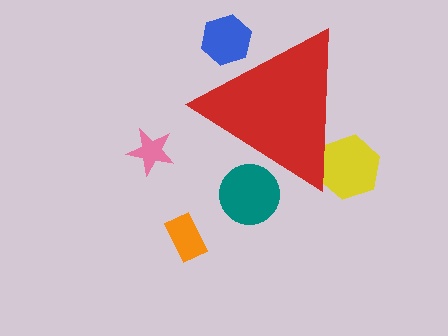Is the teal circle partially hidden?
Yes, the teal circle is partially hidden behind the red triangle.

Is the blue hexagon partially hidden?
Yes, the blue hexagon is partially hidden behind the red triangle.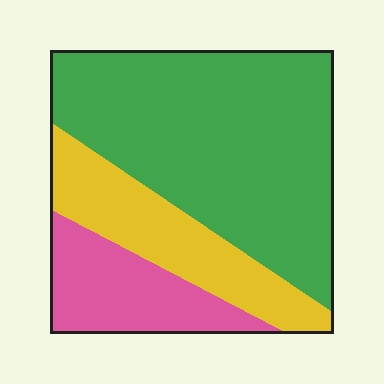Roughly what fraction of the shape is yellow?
Yellow covers roughly 25% of the shape.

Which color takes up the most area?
Green, at roughly 60%.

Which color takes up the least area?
Pink, at roughly 20%.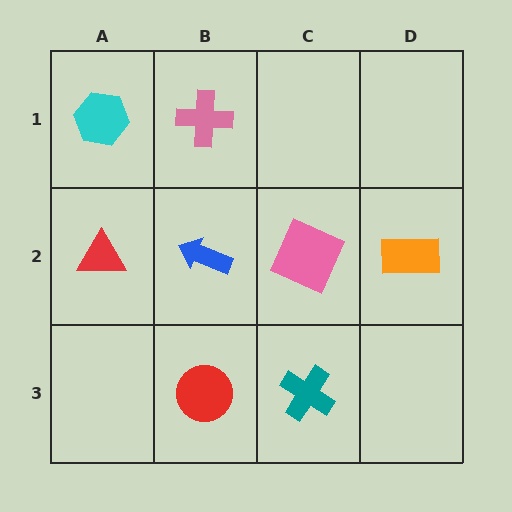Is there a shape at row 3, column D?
No, that cell is empty.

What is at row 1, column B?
A pink cross.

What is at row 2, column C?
A pink square.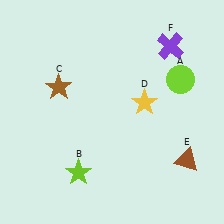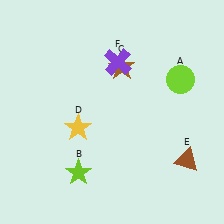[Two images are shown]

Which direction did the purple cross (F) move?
The purple cross (F) moved left.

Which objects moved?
The objects that moved are: the brown star (C), the yellow star (D), the purple cross (F).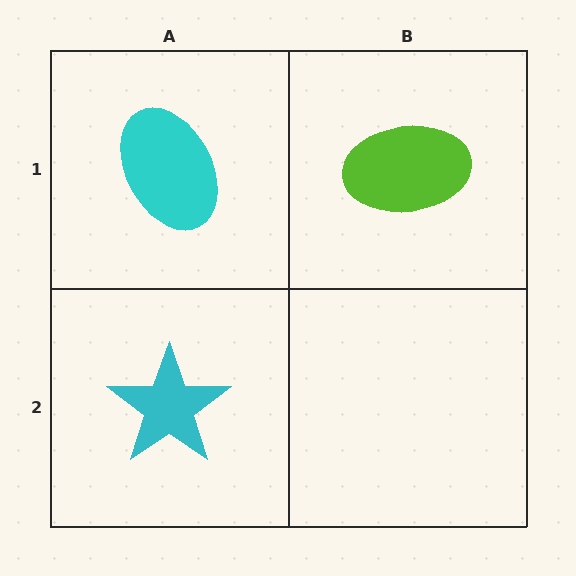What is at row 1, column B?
A lime ellipse.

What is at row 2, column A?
A cyan star.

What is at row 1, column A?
A cyan ellipse.